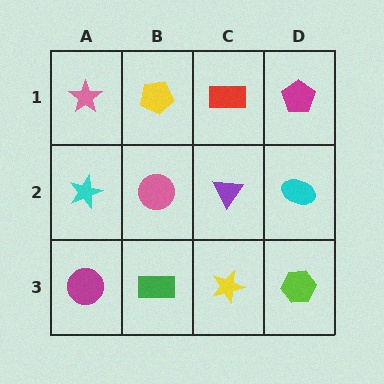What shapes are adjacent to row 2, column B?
A yellow pentagon (row 1, column B), a green rectangle (row 3, column B), a cyan star (row 2, column A), a purple triangle (row 2, column C).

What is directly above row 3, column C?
A purple triangle.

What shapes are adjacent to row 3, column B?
A pink circle (row 2, column B), a magenta circle (row 3, column A), a yellow star (row 3, column C).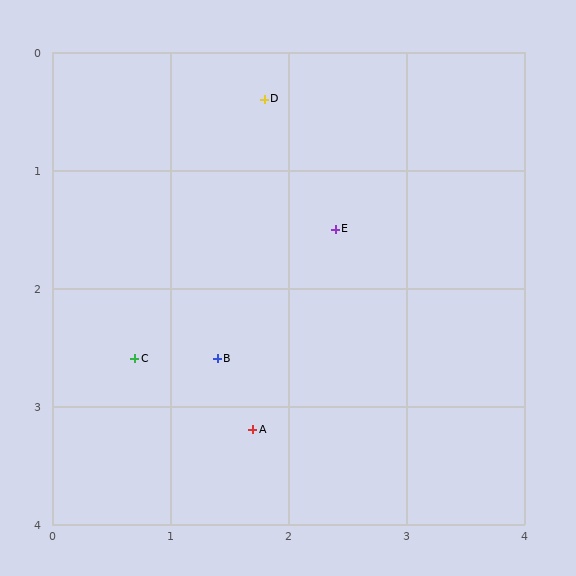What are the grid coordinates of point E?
Point E is at approximately (2.4, 1.5).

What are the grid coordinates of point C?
Point C is at approximately (0.7, 2.6).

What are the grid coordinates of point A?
Point A is at approximately (1.7, 3.2).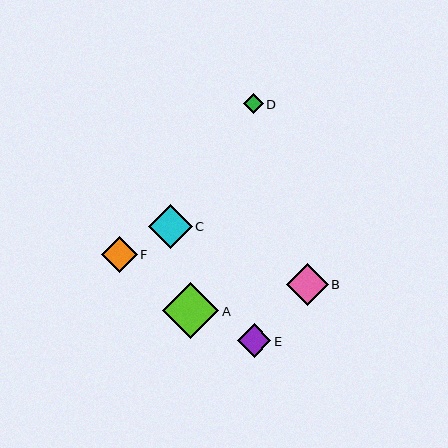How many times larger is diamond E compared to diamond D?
Diamond E is approximately 1.7 times the size of diamond D.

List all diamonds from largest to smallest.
From largest to smallest: A, C, B, F, E, D.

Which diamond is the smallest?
Diamond D is the smallest with a size of approximately 20 pixels.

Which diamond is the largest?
Diamond A is the largest with a size of approximately 56 pixels.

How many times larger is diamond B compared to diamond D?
Diamond B is approximately 2.1 times the size of diamond D.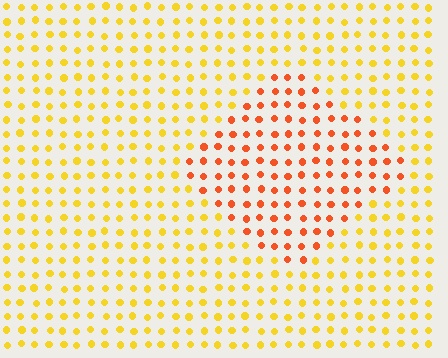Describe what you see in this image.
The image is filled with small yellow elements in a uniform arrangement. A diamond-shaped region is visible where the elements are tinted to a slightly different hue, forming a subtle color boundary.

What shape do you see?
I see a diamond.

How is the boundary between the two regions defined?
The boundary is defined purely by a slight shift in hue (about 38 degrees). Spacing, size, and orientation are identical on both sides.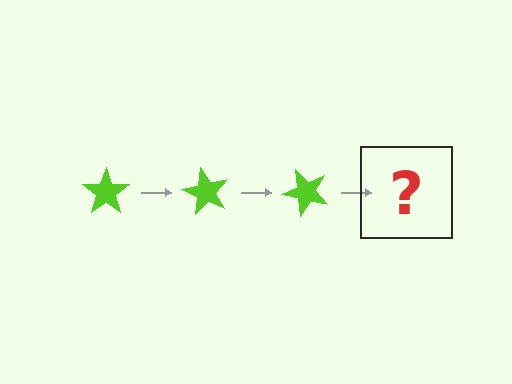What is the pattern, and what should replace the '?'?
The pattern is that the star rotates 60 degrees each step. The '?' should be a lime star rotated 180 degrees.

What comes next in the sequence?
The next element should be a lime star rotated 180 degrees.